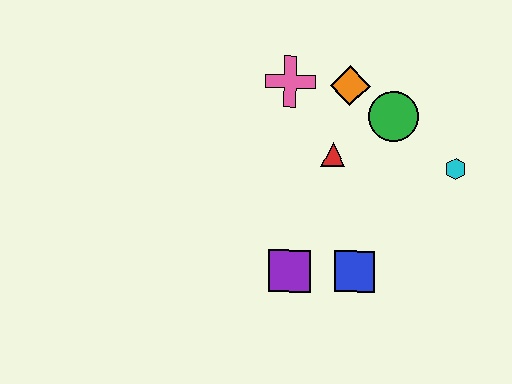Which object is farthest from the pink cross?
The blue square is farthest from the pink cross.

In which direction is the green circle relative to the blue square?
The green circle is above the blue square.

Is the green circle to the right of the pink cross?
Yes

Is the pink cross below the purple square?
No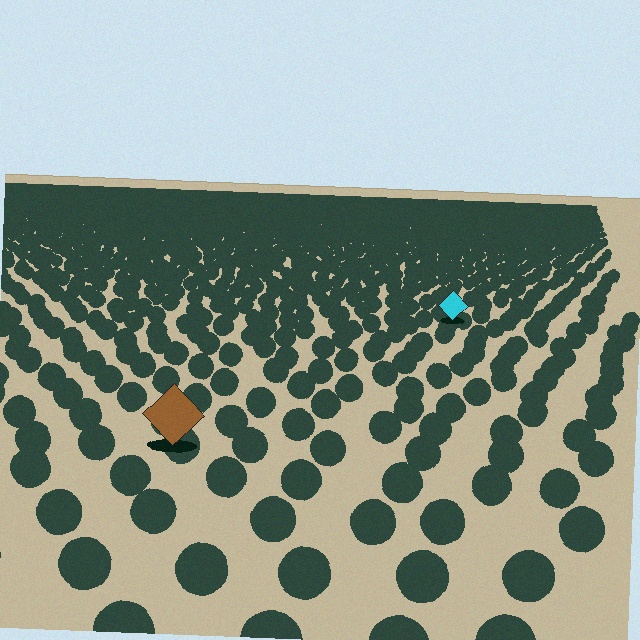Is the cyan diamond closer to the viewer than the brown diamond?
No. The brown diamond is closer — you can tell from the texture gradient: the ground texture is coarser near it.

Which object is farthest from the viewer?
The cyan diamond is farthest from the viewer. It appears smaller and the ground texture around it is denser.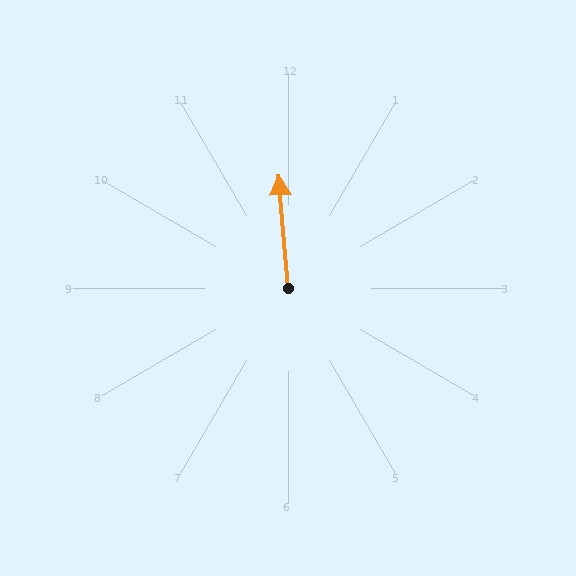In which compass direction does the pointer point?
North.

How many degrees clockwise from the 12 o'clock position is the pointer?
Approximately 355 degrees.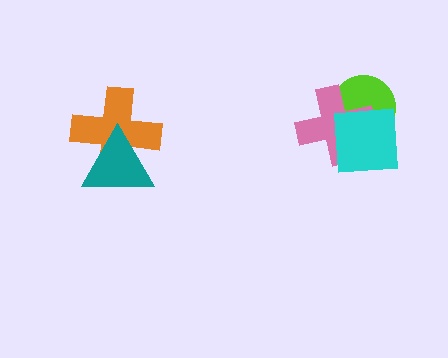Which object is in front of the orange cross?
The teal triangle is in front of the orange cross.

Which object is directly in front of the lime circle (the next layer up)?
The pink cross is directly in front of the lime circle.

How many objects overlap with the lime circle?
2 objects overlap with the lime circle.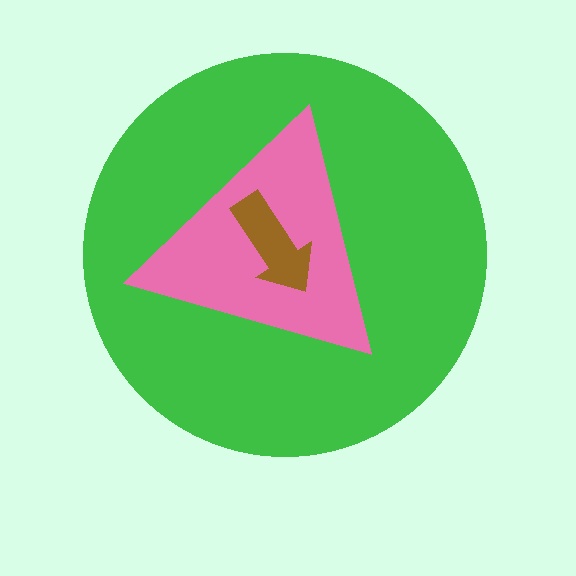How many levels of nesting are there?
3.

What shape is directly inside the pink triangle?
The brown arrow.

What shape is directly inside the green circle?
The pink triangle.